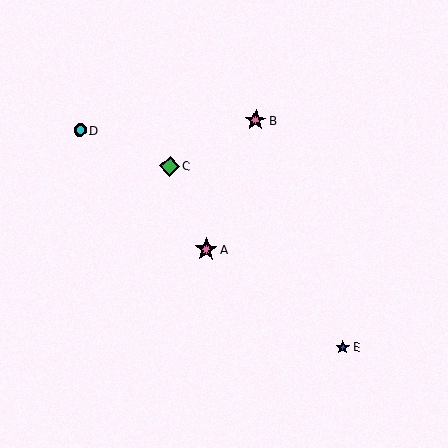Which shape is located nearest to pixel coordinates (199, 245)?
The pink star (labeled A) at (206, 250) is nearest to that location.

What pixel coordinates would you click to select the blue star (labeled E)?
Click at (343, 347) to select the blue star E.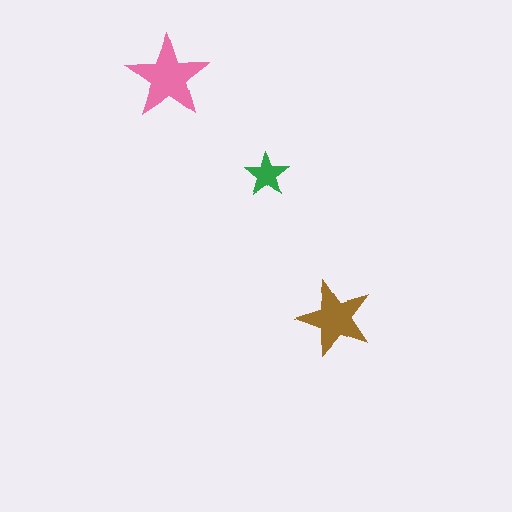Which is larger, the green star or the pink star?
The pink one.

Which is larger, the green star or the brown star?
The brown one.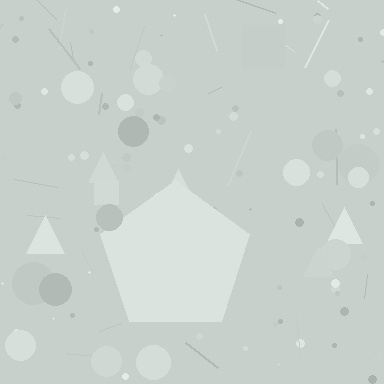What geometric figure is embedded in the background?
A pentagon is embedded in the background.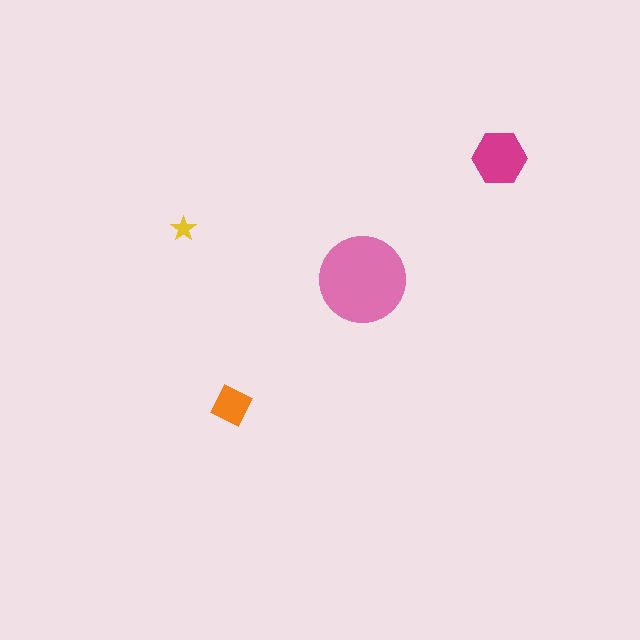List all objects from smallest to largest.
The yellow star, the orange diamond, the magenta hexagon, the pink circle.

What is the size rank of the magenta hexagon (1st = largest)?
2nd.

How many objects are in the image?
There are 4 objects in the image.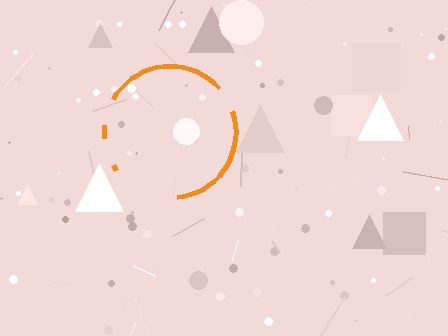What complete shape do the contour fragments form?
The contour fragments form a circle.